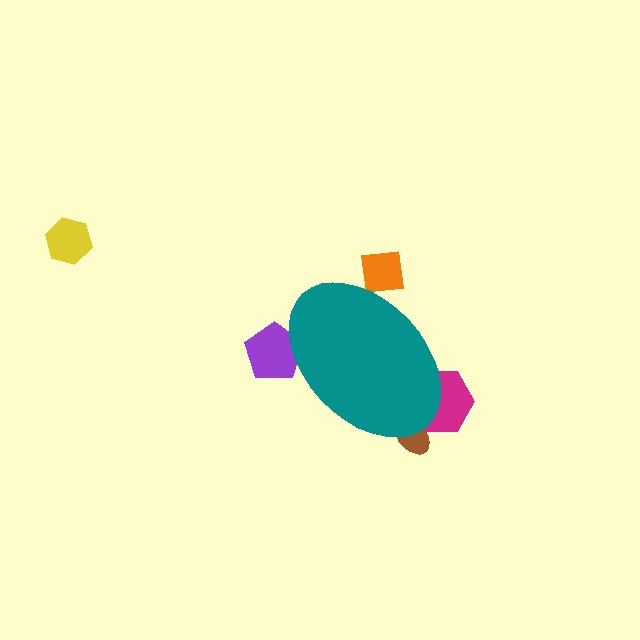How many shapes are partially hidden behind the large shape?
4 shapes are partially hidden.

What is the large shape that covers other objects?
A teal ellipse.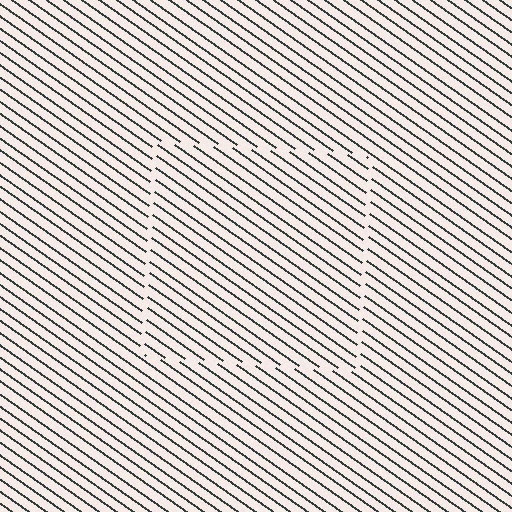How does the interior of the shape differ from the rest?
The interior of the shape contains the same grating, shifted by half a period — the contour is defined by the phase discontinuity where line-ends from the inner and outer gratings abut.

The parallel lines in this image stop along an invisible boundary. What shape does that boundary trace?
An illusory square. The interior of the shape contains the same grating, shifted by half a period — the contour is defined by the phase discontinuity where line-ends from the inner and outer gratings abut.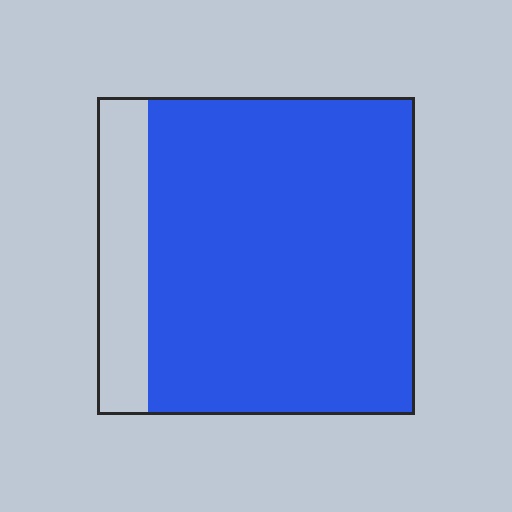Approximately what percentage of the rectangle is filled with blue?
Approximately 85%.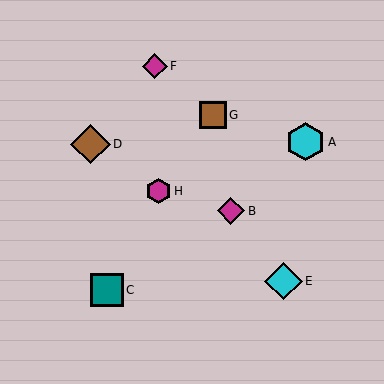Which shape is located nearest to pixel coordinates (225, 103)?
The brown square (labeled G) at (213, 115) is nearest to that location.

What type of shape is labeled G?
Shape G is a brown square.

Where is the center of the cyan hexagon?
The center of the cyan hexagon is at (305, 142).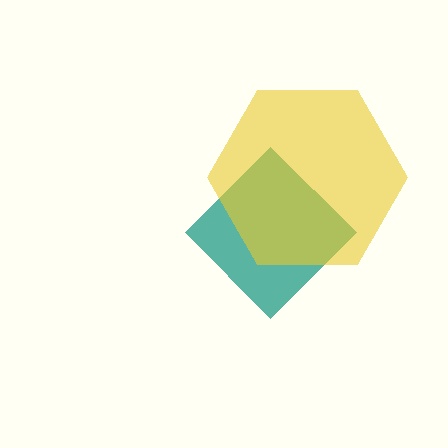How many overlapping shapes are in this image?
There are 2 overlapping shapes in the image.